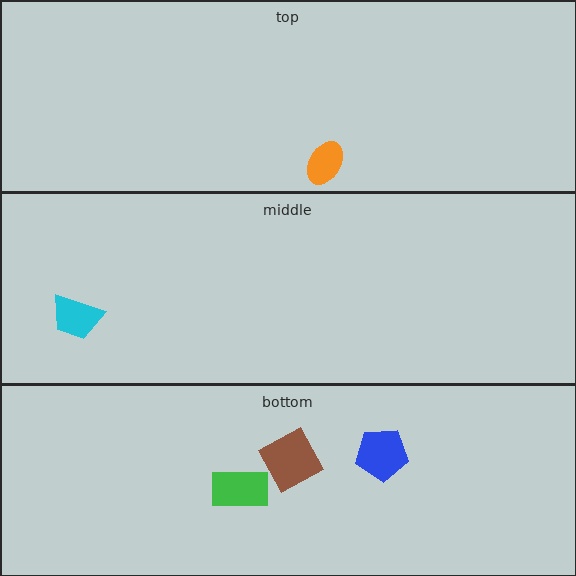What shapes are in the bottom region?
The brown square, the green rectangle, the blue pentagon.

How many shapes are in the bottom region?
3.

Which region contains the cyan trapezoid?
The middle region.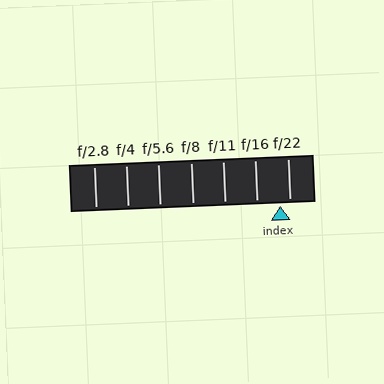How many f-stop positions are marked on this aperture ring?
There are 7 f-stop positions marked.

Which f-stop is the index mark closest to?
The index mark is closest to f/22.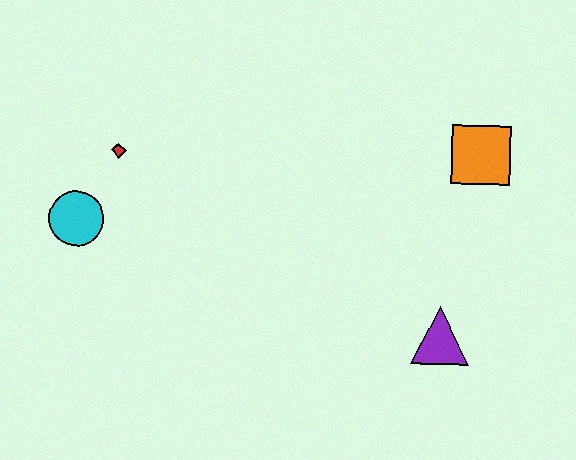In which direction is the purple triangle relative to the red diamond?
The purple triangle is to the right of the red diamond.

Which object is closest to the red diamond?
The cyan circle is closest to the red diamond.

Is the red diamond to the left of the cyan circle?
No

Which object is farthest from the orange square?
The cyan circle is farthest from the orange square.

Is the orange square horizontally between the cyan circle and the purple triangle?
No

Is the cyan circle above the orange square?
No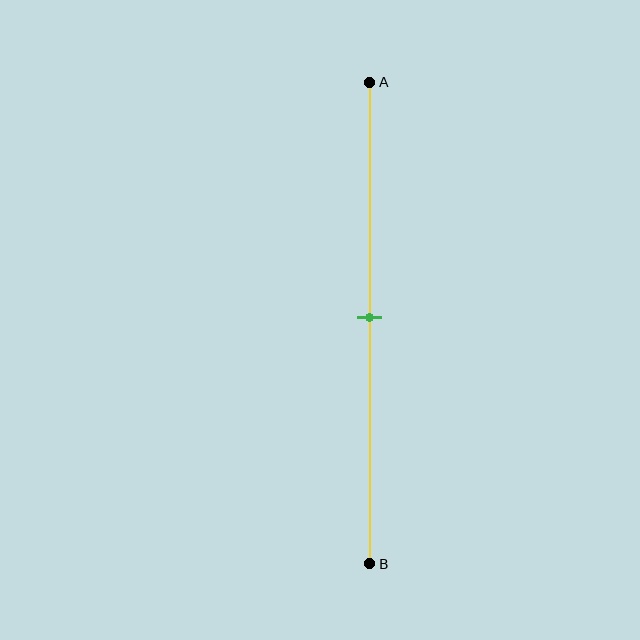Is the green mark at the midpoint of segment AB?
Yes, the mark is approximately at the midpoint.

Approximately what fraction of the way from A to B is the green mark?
The green mark is approximately 50% of the way from A to B.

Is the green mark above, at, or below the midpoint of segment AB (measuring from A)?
The green mark is approximately at the midpoint of segment AB.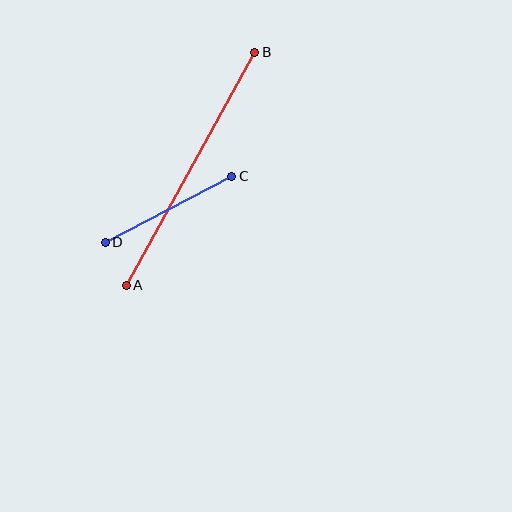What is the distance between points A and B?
The distance is approximately 266 pixels.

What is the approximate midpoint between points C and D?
The midpoint is at approximately (169, 209) pixels.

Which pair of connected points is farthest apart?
Points A and B are farthest apart.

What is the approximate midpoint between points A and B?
The midpoint is at approximately (190, 169) pixels.